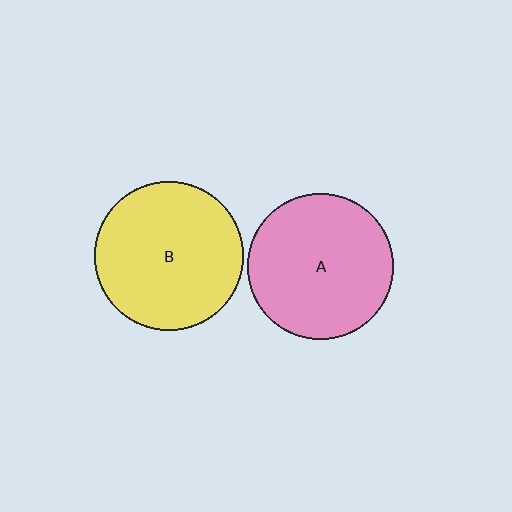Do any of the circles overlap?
No, none of the circles overlap.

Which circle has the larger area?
Circle B (yellow).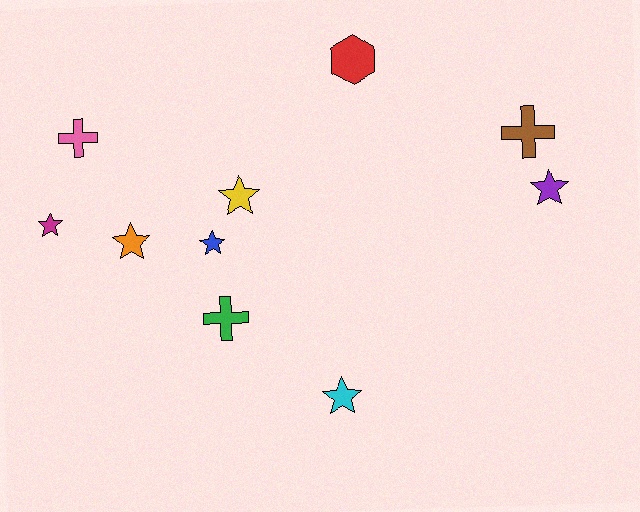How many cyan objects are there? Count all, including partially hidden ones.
There is 1 cyan object.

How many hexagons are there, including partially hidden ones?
There is 1 hexagon.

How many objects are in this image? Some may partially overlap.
There are 10 objects.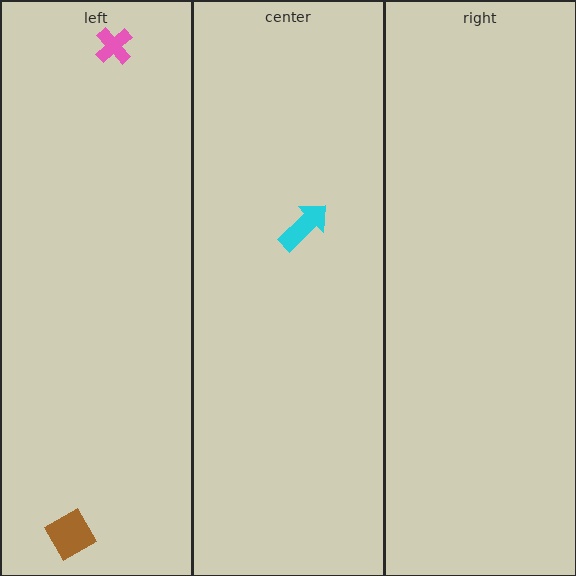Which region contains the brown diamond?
The left region.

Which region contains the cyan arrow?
The center region.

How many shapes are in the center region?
1.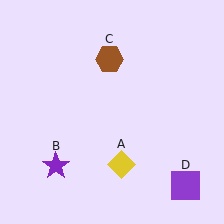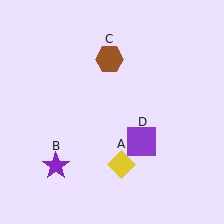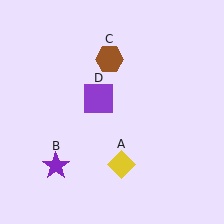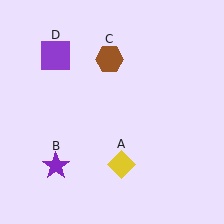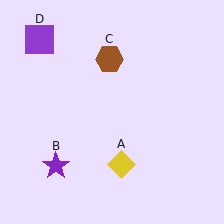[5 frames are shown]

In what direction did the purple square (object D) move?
The purple square (object D) moved up and to the left.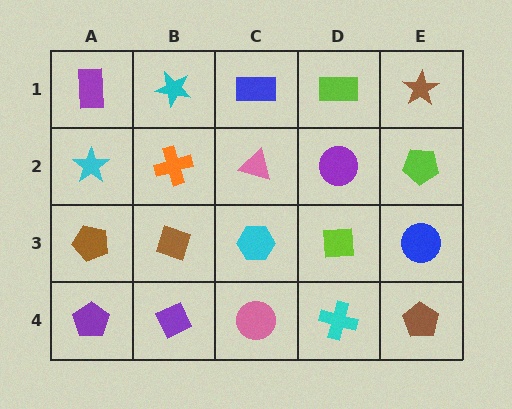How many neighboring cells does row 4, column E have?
2.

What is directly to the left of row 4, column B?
A purple pentagon.